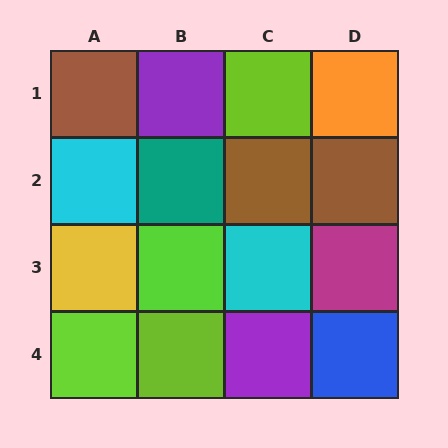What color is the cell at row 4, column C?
Purple.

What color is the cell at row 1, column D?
Orange.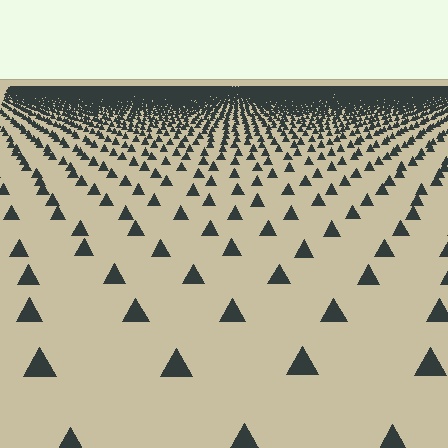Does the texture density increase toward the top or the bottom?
Density increases toward the top.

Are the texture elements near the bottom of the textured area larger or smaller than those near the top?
Larger. Near the bottom, elements are closer to the viewer and appear at a bigger on-screen size.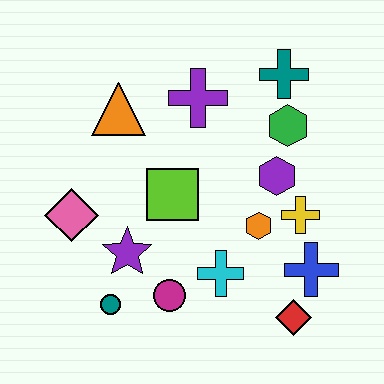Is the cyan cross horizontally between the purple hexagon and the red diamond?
No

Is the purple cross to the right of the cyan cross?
No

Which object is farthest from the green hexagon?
The teal circle is farthest from the green hexagon.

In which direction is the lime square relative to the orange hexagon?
The lime square is to the left of the orange hexagon.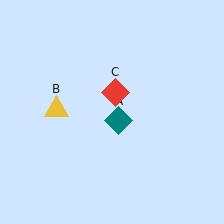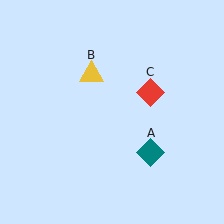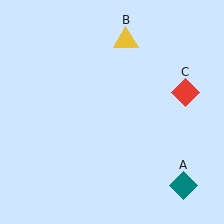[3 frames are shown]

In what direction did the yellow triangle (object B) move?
The yellow triangle (object B) moved up and to the right.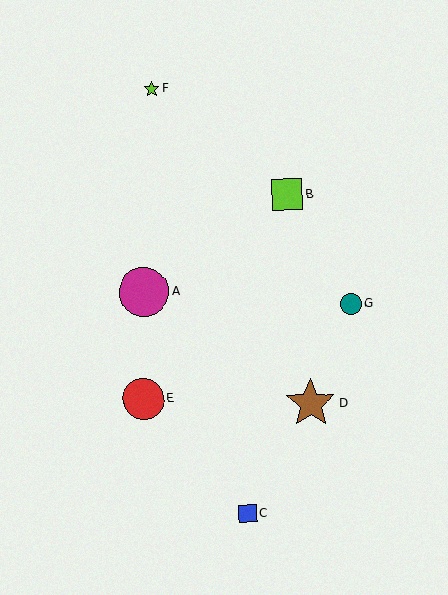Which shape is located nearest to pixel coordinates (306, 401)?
The brown star (labeled D) at (311, 404) is nearest to that location.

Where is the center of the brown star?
The center of the brown star is at (311, 404).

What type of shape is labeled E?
Shape E is a red circle.